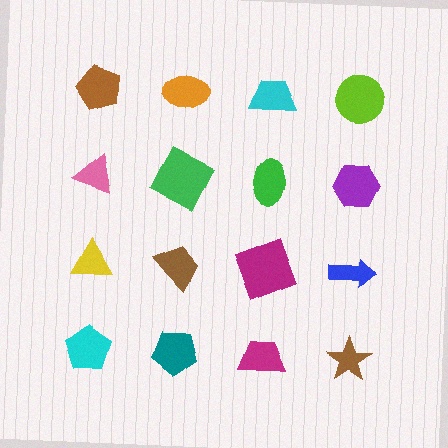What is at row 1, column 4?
A lime circle.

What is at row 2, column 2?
A green square.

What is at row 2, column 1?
A pink triangle.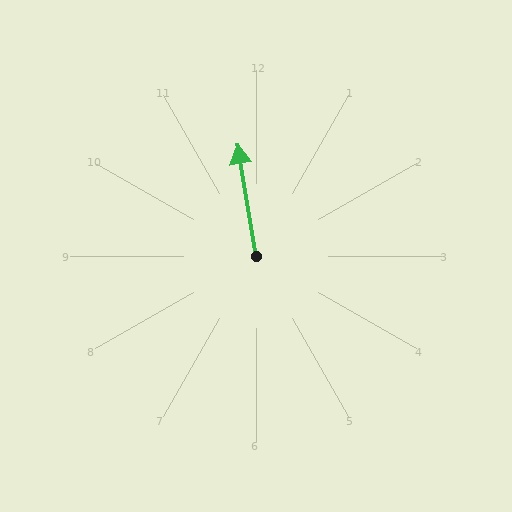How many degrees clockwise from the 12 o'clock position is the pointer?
Approximately 351 degrees.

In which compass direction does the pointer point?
North.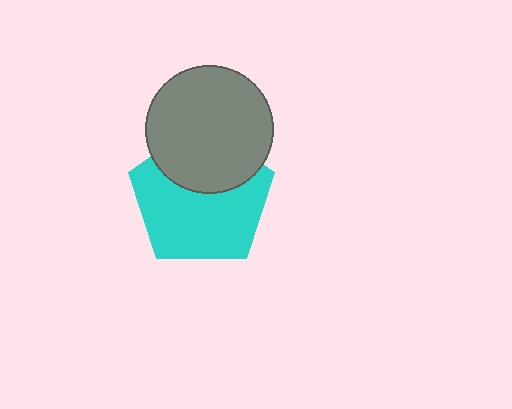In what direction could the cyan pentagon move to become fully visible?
The cyan pentagon could move down. That would shift it out from behind the gray circle entirely.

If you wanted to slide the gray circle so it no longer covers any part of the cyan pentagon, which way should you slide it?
Slide it up — that is the most direct way to separate the two shapes.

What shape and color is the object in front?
The object in front is a gray circle.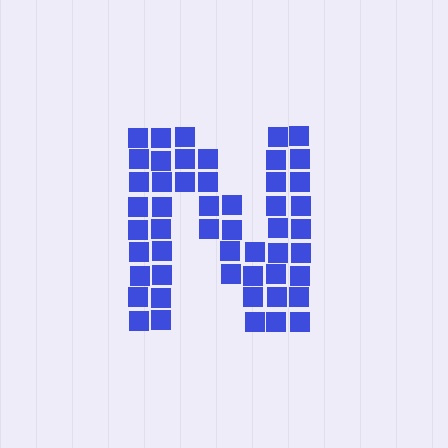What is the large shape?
The large shape is the letter N.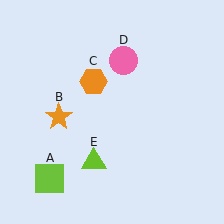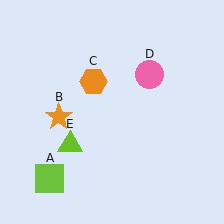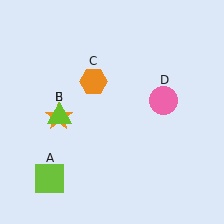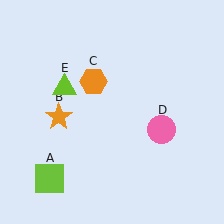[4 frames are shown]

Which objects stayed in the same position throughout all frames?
Lime square (object A) and orange star (object B) and orange hexagon (object C) remained stationary.